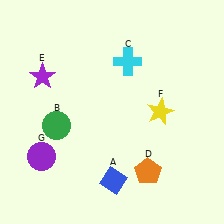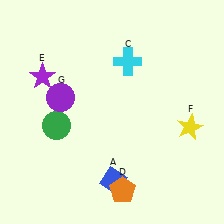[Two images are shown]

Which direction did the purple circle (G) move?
The purple circle (G) moved up.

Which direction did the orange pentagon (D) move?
The orange pentagon (D) moved left.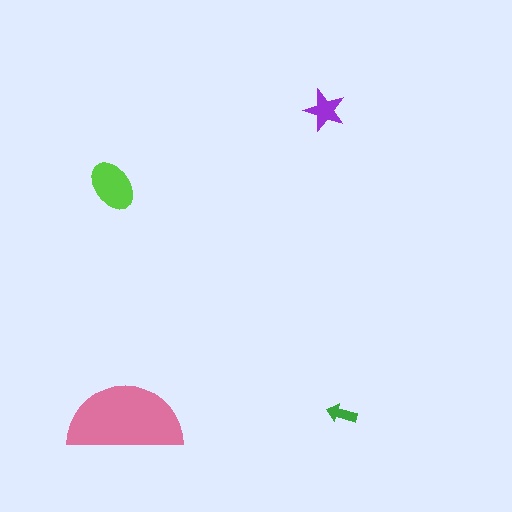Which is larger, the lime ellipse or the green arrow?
The lime ellipse.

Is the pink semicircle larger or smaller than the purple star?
Larger.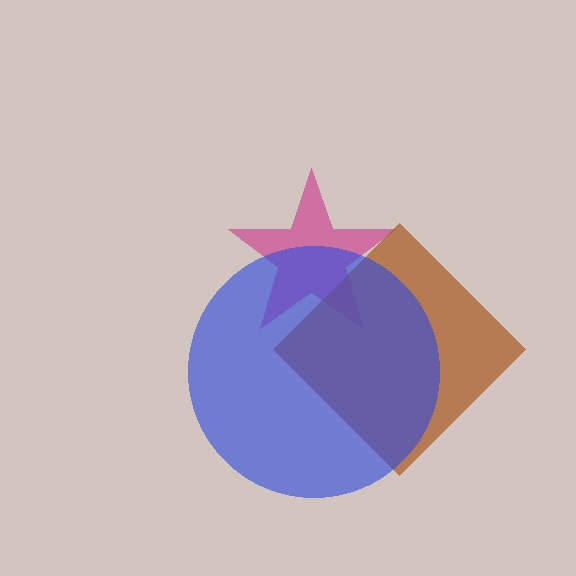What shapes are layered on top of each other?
The layered shapes are: a magenta star, a brown diamond, a blue circle.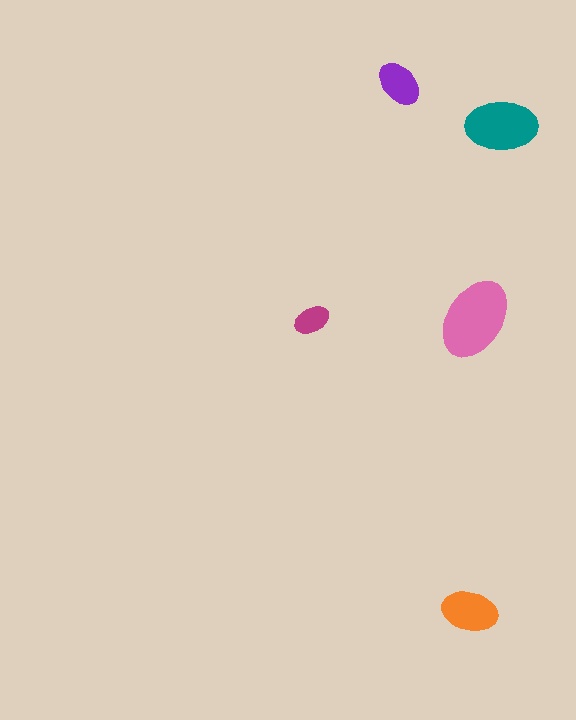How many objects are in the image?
There are 5 objects in the image.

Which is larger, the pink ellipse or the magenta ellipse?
The pink one.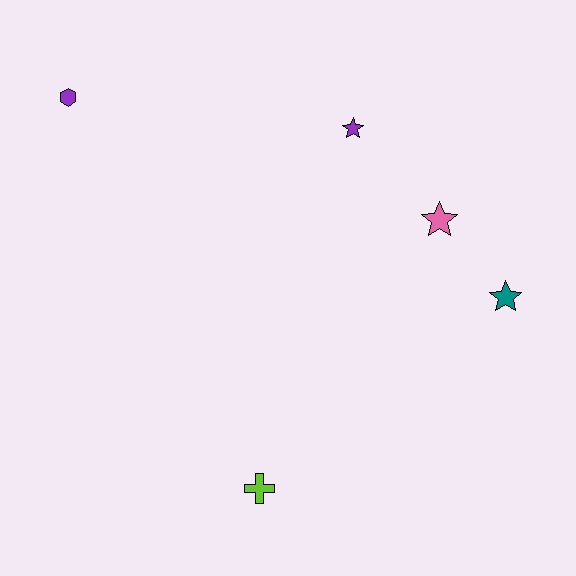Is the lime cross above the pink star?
No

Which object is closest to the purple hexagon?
The purple star is closest to the purple hexagon.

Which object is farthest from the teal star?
The purple hexagon is farthest from the teal star.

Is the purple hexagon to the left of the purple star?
Yes